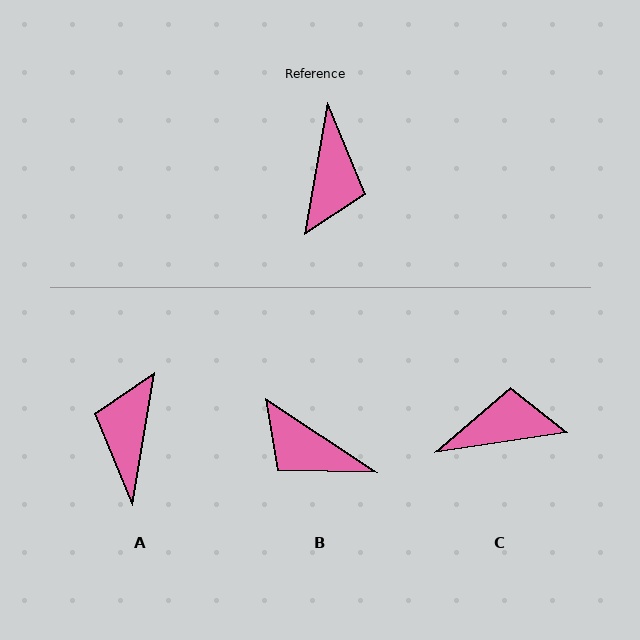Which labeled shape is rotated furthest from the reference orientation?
A, about 180 degrees away.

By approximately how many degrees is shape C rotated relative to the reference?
Approximately 108 degrees counter-clockwise.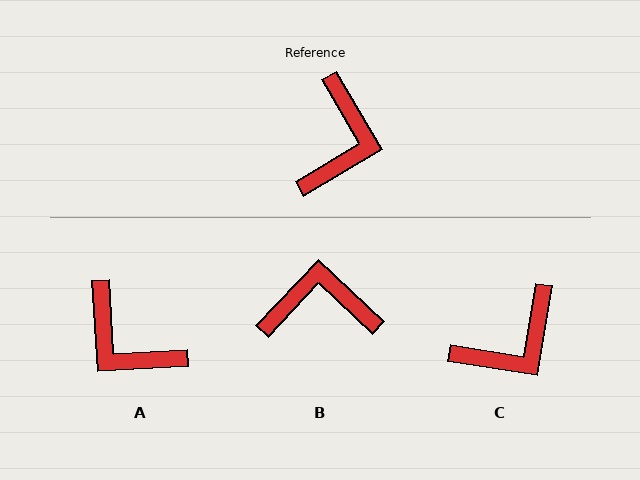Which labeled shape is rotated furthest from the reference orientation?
A, about 117 degrees away.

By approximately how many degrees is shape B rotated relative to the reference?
Approximately 106 degrees counter-clockwise.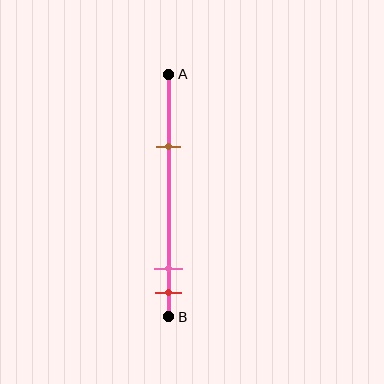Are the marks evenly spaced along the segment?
No, the marks are not evenly spaced.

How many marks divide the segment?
There are 3 marks dividing the segment.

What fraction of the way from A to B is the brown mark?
The brown mark is approximately 30% (0.3) of the way from A to B.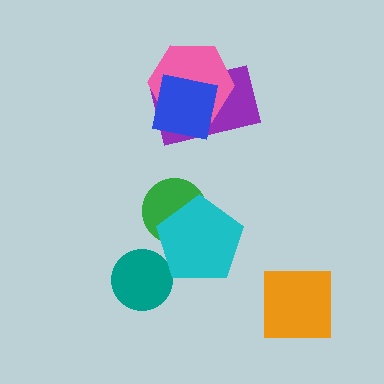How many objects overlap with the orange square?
0 objects overlap with the orange square.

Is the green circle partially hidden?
Yes, it is partially covered by another shape.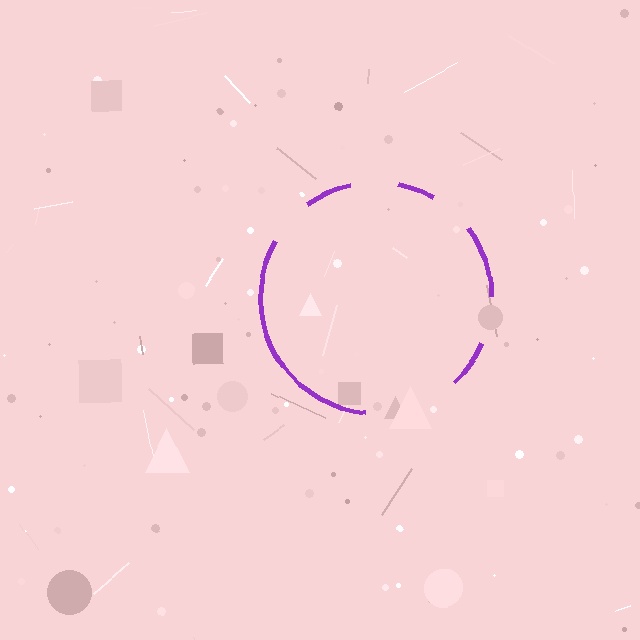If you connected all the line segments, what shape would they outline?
They would outline a circle.